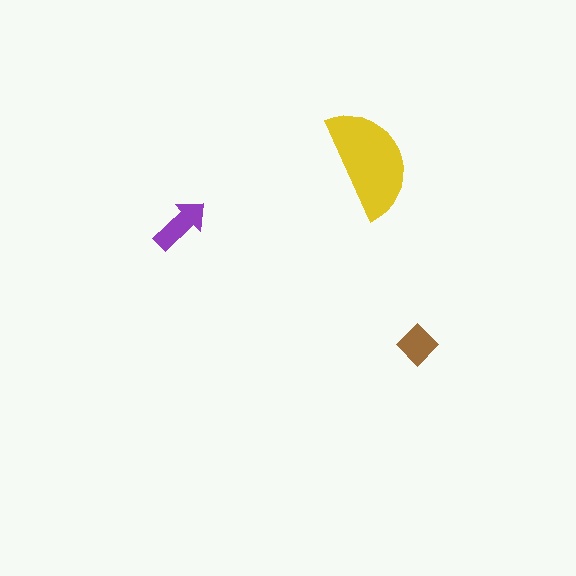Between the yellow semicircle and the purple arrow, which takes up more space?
The yellow semicircle.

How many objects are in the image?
There are 3 objects in the image.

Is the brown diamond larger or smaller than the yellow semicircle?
Smaller.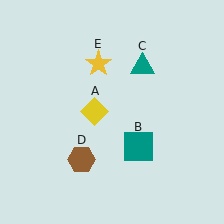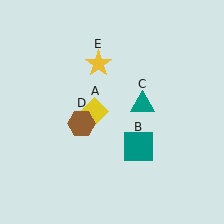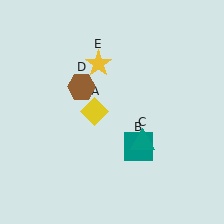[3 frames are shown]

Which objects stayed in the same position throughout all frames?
Yellow diamond (object A) and teal square (object B) and yellow star (object E) remained stationary.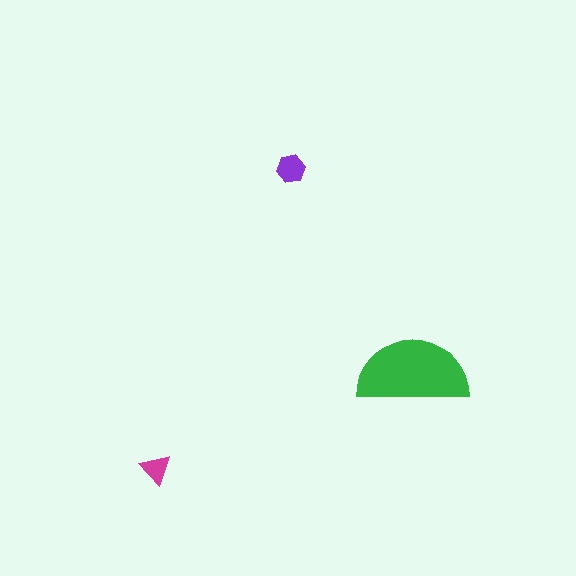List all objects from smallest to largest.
The magenta triangle, the purple hexagon, the green semicircle.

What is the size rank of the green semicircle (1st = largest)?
1st.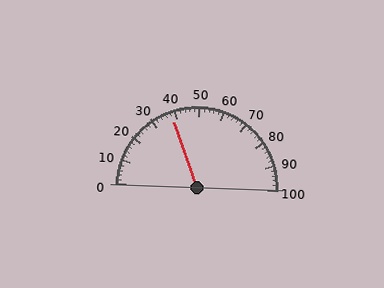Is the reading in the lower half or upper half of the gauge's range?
The reading is in the lower half of the range (0 to 100).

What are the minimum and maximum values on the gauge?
The gauge ranges from 0 to 100.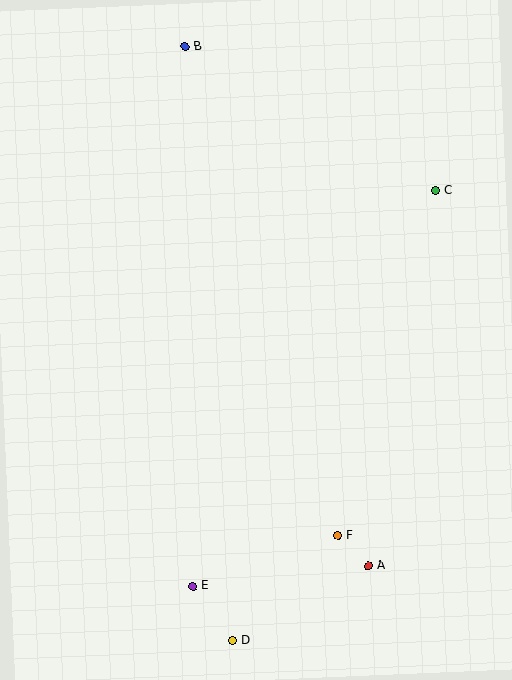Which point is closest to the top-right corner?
Point C is closest to the top-right corner.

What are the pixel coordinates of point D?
Point D is at (232, 640).